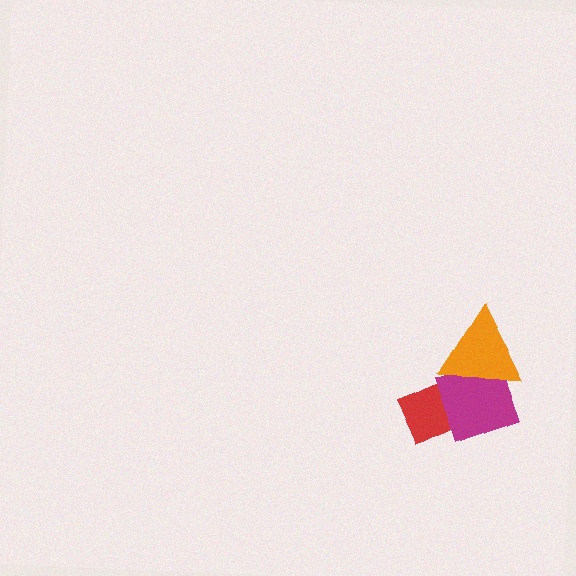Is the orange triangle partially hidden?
No, no other shape covers it.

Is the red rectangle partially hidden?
Yes, it is partially covered by another shape.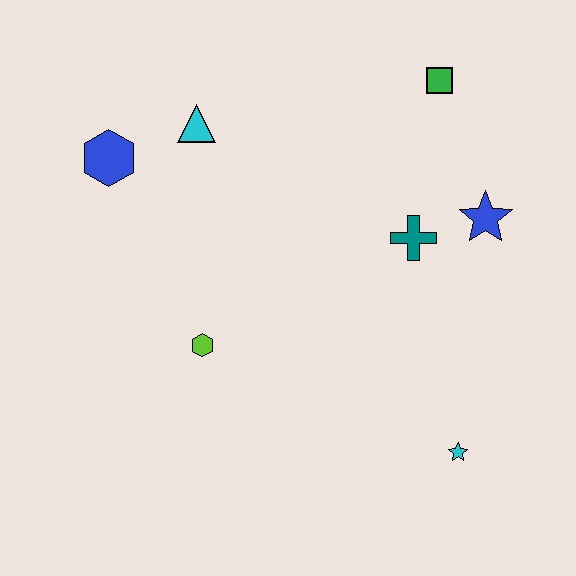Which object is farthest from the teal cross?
The blue hexagon is farthest from the teal cross.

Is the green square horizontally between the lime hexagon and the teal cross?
No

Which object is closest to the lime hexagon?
The blue hexagon is closest to the lime hexagon.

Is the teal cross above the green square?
No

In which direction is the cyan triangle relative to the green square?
The cyan triangle is to the left of the green square.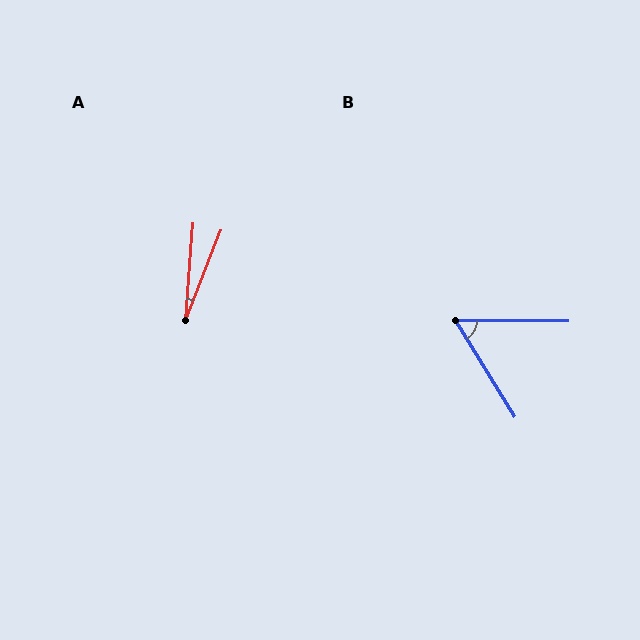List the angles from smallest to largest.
A (17°), B (58°).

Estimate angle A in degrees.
Approximately 17 degrees.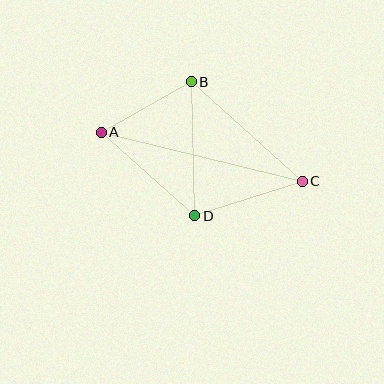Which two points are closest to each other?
Points A and B are closest to each other.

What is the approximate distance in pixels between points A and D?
The distance between A and D is approximately 126 pixels.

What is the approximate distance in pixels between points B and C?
The distance between B and C is approximately 149 pixels.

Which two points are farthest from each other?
Points A and C are farthest from each other.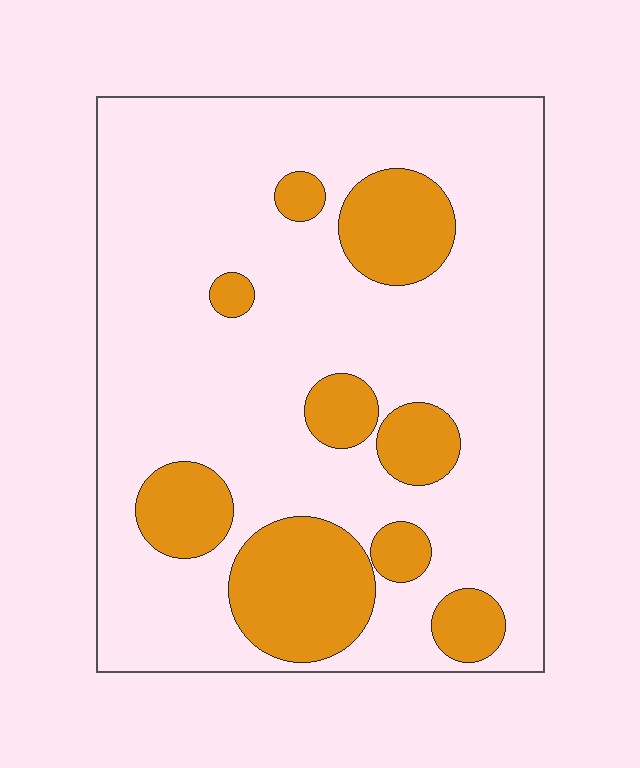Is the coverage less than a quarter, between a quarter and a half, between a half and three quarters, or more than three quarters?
Less than a quarter.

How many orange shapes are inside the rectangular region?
9.